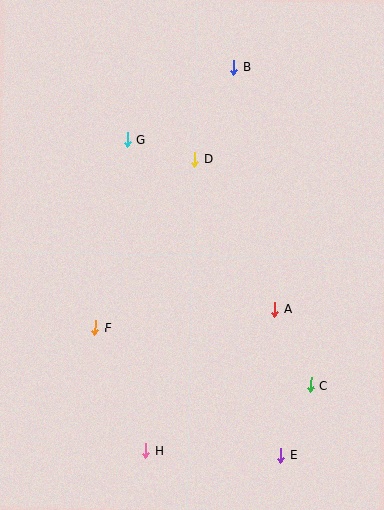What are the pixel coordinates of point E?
Point E is at (281, 455).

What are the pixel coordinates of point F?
Point F is at (95, 328).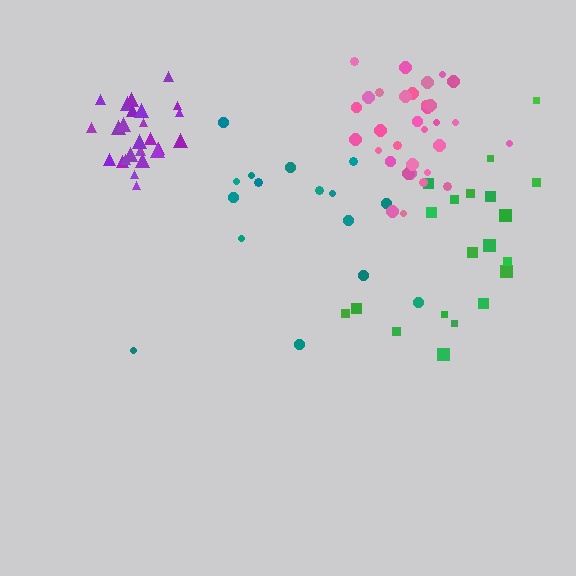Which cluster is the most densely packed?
Purple.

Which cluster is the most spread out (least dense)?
Teal.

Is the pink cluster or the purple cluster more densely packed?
Purple.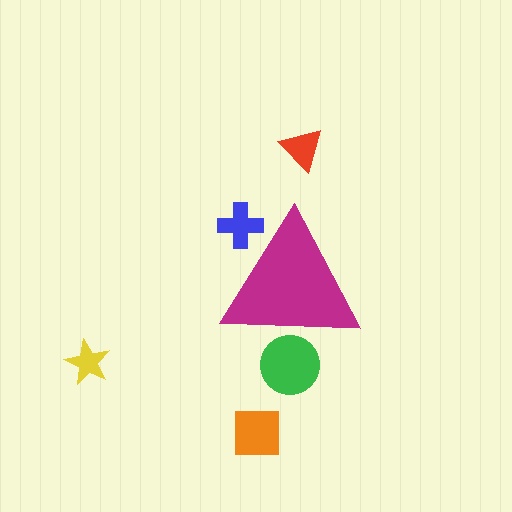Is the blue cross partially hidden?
Yes, the blue cross is partially hidden behind the magenta triangle.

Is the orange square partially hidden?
No, the orange square is fully visible.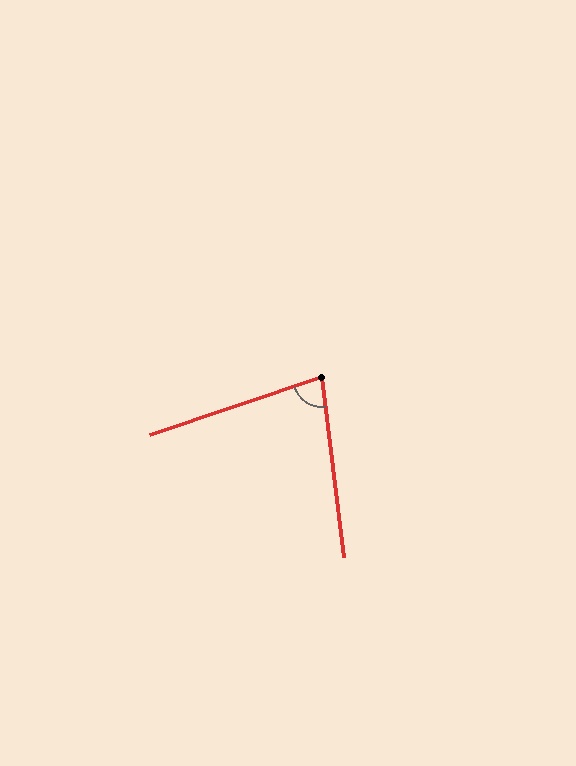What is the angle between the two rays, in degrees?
Approximately 78 degrees.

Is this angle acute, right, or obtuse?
It is acute.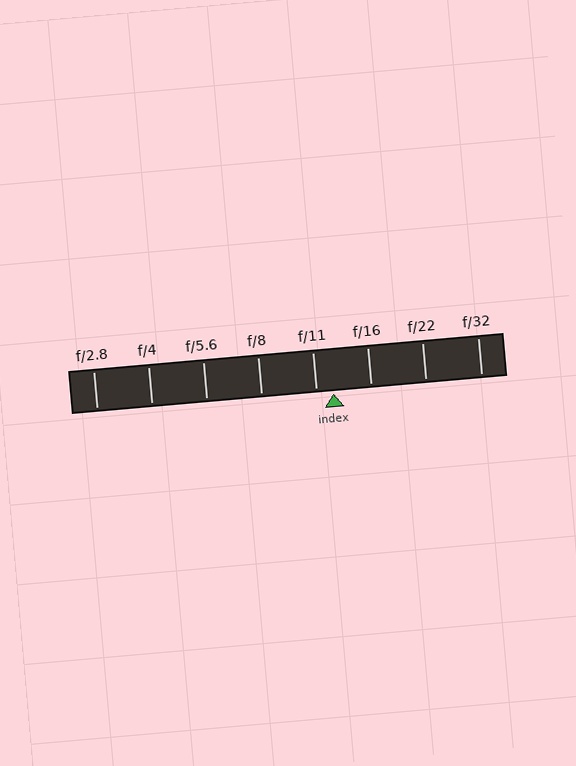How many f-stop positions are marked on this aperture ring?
There are 8 f-stop positions marked.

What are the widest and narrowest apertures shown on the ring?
The widest aperture shown is f/2.8 and the narrowest is f/32.